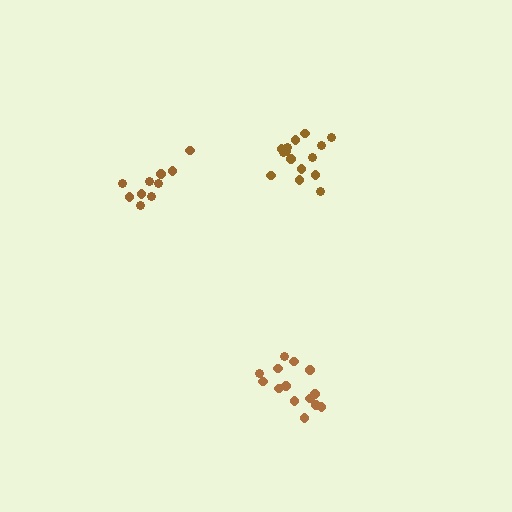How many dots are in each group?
Group 1: 10 dots, Group 2: 14 dots, Group 3: 15 dots (39 total).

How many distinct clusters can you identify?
There are 3 distinct clusters.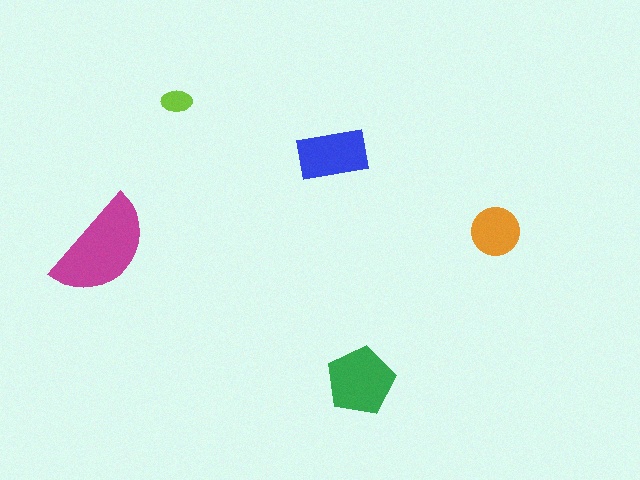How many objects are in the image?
There are 5 objects in the image.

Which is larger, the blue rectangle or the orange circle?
The blue rectangle.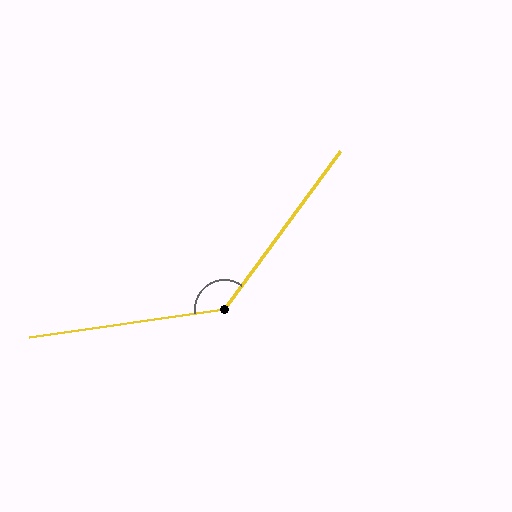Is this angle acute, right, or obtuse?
It is obtuse.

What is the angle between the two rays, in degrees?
Approximately 134 degrees.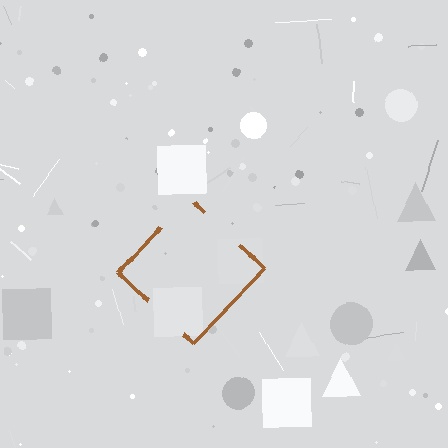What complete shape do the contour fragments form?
The contour fragments form a diamond.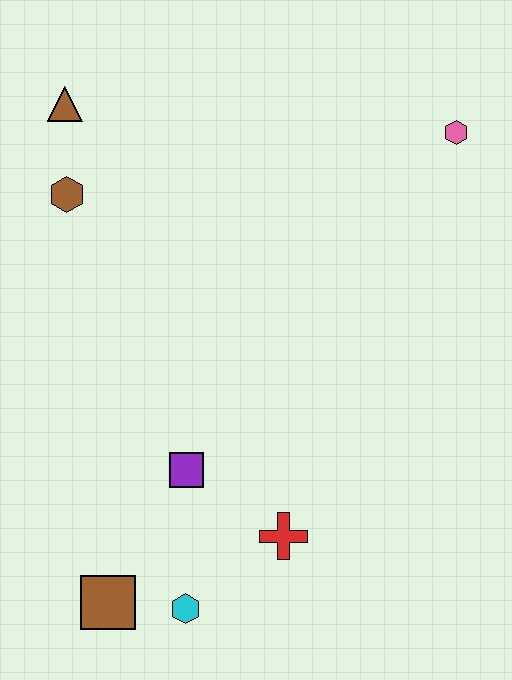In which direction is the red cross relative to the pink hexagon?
The red cross is below the pink hexagon.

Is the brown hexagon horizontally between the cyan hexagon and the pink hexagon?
No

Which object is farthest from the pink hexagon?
The brown square is farthest from the pink hexagon.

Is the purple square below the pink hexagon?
Yes